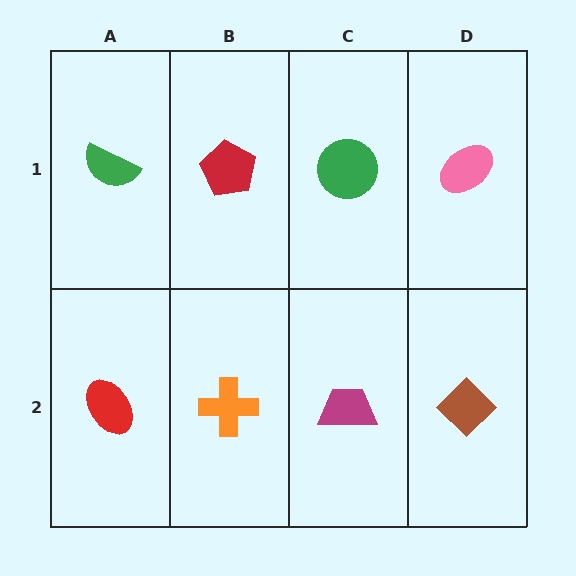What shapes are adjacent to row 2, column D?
A pink ellipse (row 1, column D), a magenta trapezoid (row 2, column C).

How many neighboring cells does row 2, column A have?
2.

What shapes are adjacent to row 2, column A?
A green semicircle (row 1, column A), an orange cross (row 2, column B).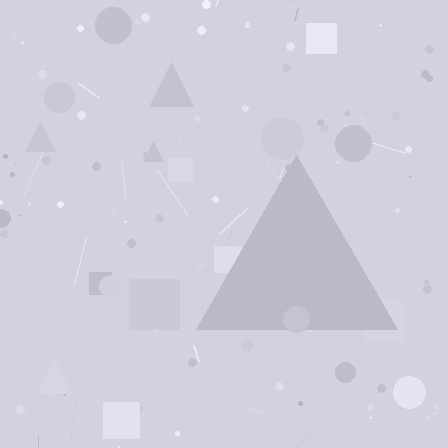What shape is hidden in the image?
A triangle is hidden in the image.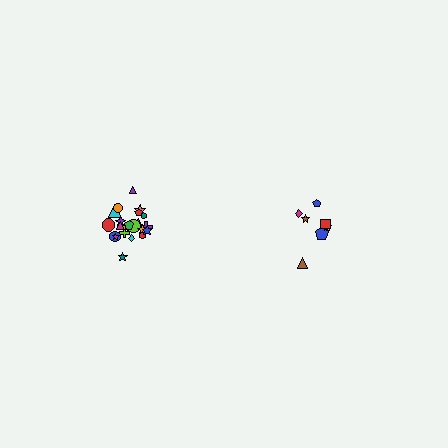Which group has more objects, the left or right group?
The left group.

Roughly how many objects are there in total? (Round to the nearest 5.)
Roughly 30 objects in total.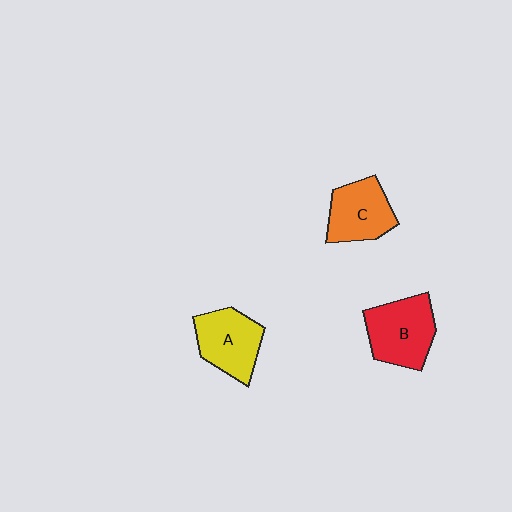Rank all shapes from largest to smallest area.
From largest to smallest: B (red), A (yellow), C (orange).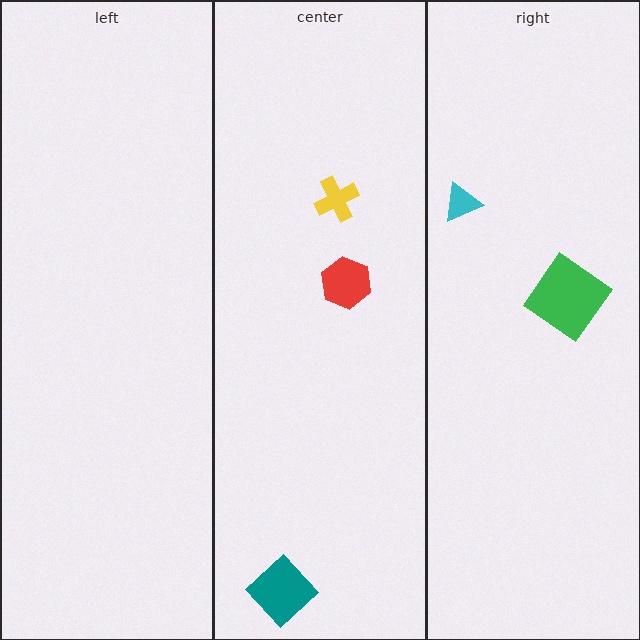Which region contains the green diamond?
The right region.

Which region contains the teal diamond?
The center region.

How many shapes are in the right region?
2.